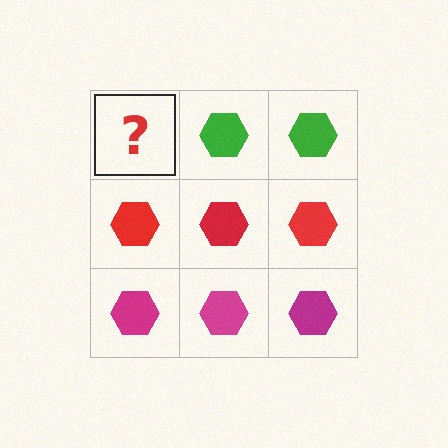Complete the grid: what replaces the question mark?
The question mark should be replaced with a green hexagon.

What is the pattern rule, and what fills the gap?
The rule is that each row has a consistent color. The gap should be filled with a green hexagon.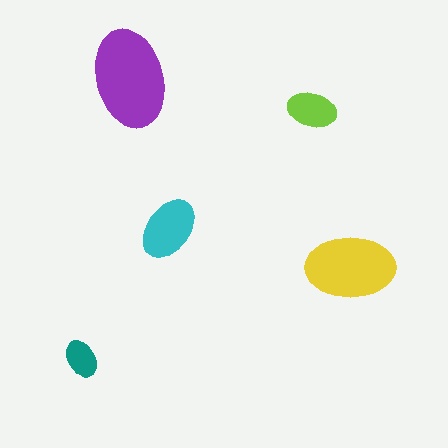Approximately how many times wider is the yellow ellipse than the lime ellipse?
About 2 times wider.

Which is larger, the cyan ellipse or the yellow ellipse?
The yellow one.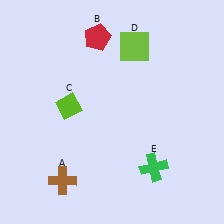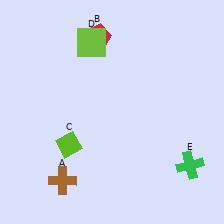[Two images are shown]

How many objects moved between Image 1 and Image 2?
3 objects moved between the two images.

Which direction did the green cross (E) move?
The green cross (E) moved right.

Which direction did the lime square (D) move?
The lime square (D) moved left.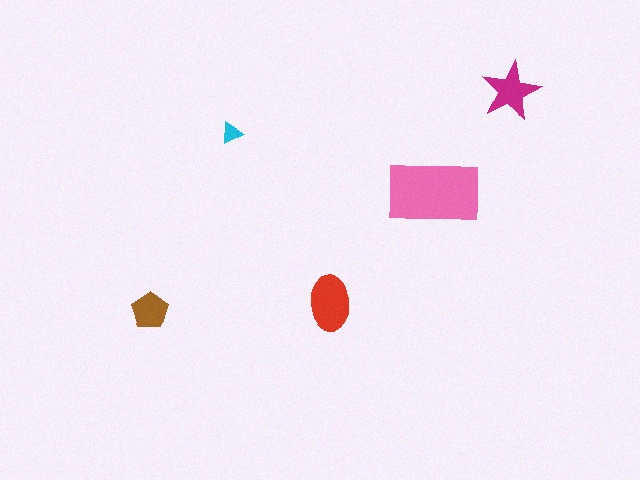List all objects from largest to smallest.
The pink rectangle, the red ellipse, the magenta star, the brown pentagon, the cyan triangle.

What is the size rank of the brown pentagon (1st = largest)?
4th.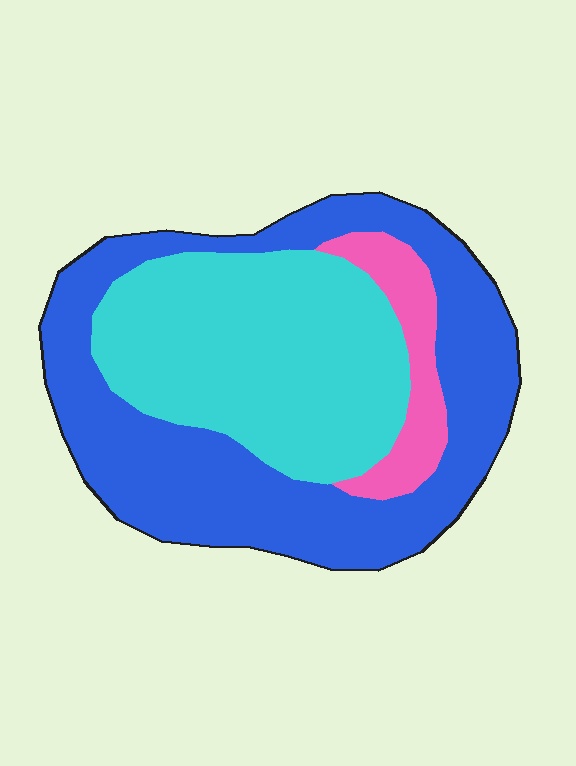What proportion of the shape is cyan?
Cyan covers 40% of the shape.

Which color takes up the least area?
Pink, at roughly 10%.